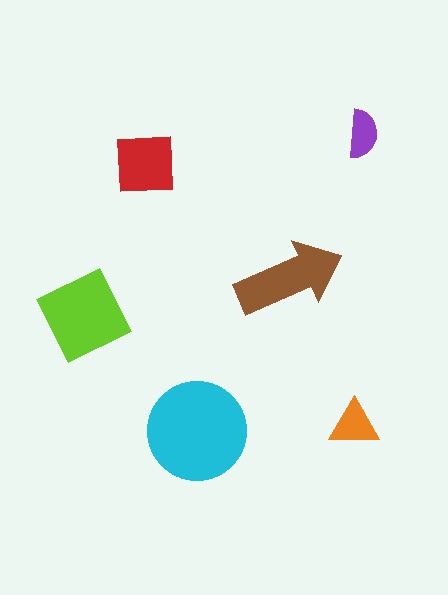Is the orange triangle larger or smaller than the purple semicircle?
Larger.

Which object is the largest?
The cyan circle.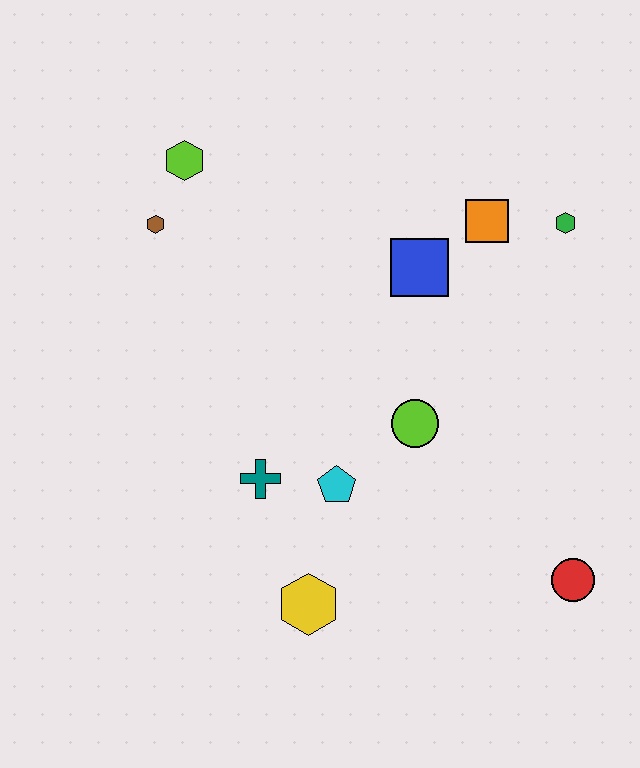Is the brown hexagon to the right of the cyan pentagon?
No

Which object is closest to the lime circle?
The cyan pentagon is closest to the lime circle.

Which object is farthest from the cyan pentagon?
The lime hexagon is farthest from the cyan pentagon.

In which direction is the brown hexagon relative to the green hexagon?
The brown hexagon is to the left of the green hexagon.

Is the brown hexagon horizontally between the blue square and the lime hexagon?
No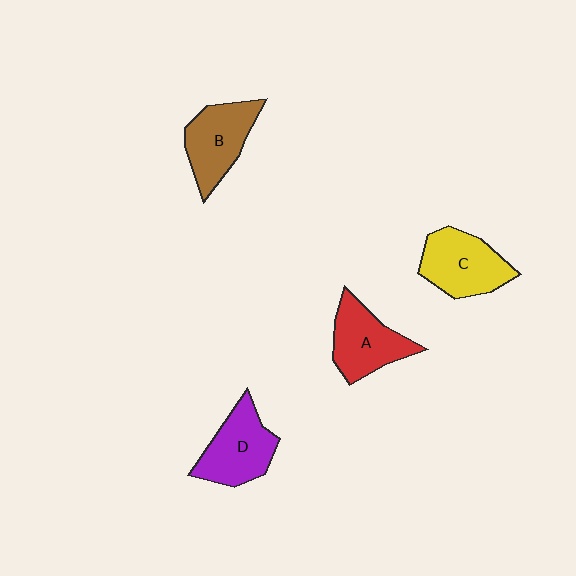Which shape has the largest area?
Shape C (yellow).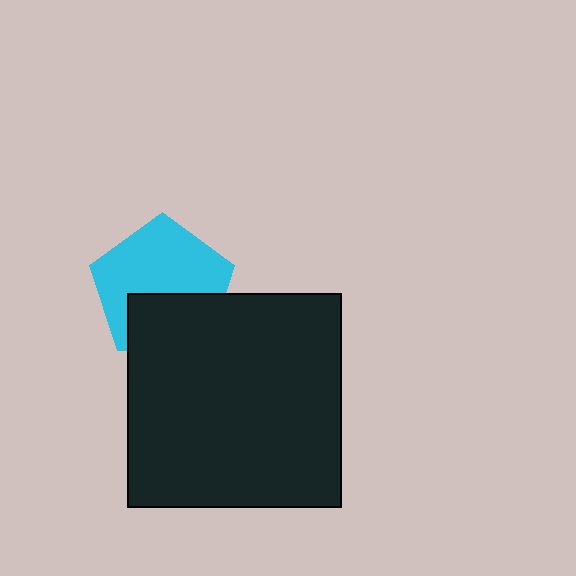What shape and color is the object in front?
The object in front is a black square.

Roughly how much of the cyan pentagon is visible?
About half of it is visible (roughly 63%).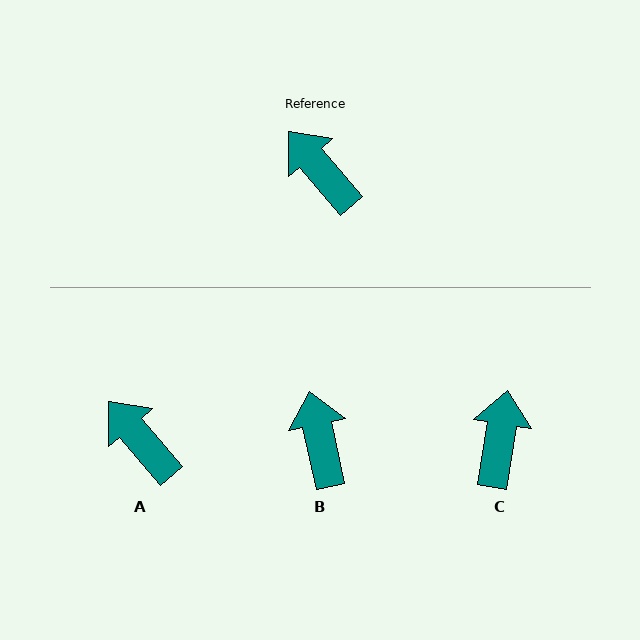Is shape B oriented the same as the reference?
No, it is off by about 28 degrees.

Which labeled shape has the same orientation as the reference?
A.